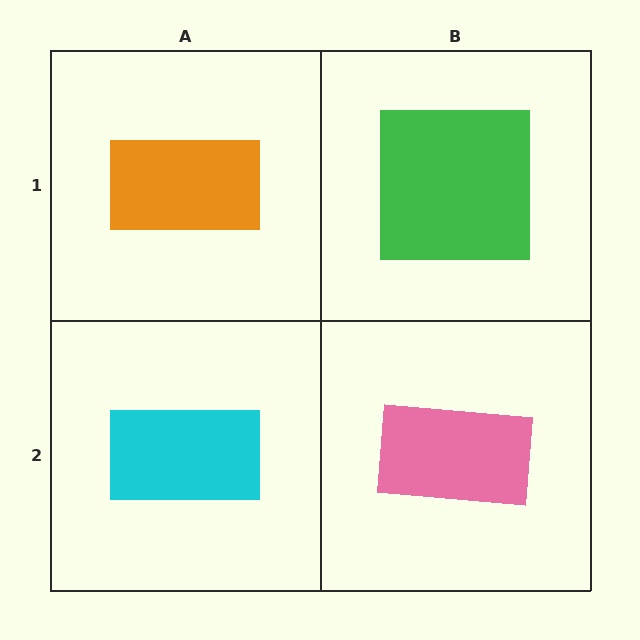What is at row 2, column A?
A cyan rectangle.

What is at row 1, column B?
A green square.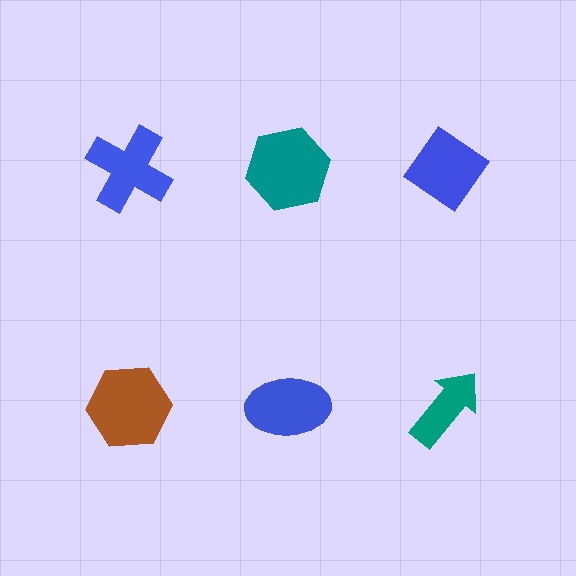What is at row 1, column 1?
A blue cross.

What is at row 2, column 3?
A teal arrow.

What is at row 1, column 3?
A blue diamond.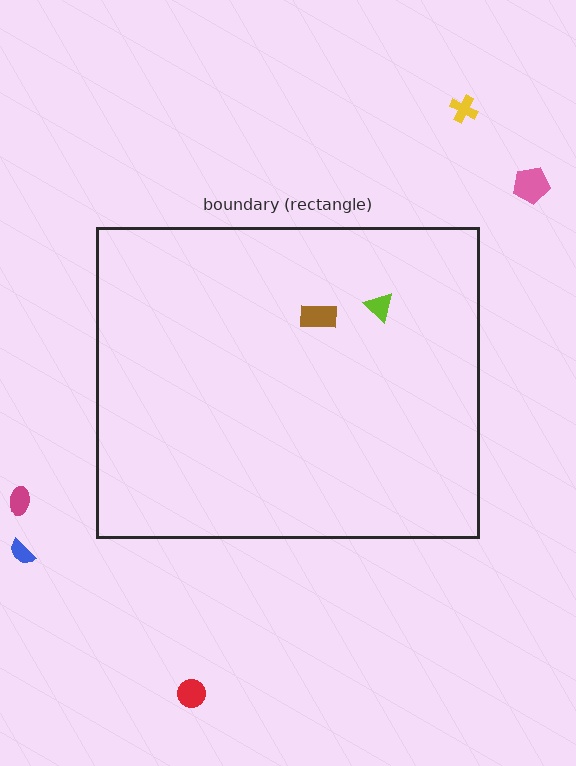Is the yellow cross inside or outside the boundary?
Outside.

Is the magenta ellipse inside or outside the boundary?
Outside.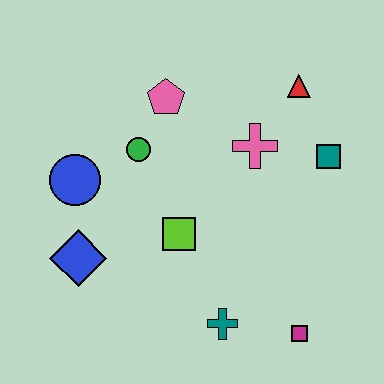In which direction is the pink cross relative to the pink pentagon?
The pink cross is to the right of the pink pentagon.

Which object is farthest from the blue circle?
The magenta square is farthest from the blue circle.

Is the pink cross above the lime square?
Yes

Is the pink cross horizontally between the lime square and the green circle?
No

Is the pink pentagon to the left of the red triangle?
Yes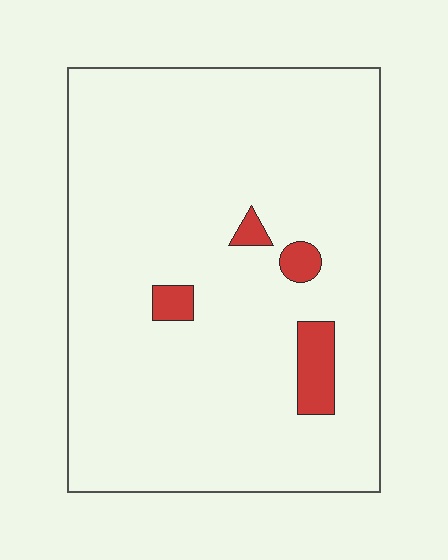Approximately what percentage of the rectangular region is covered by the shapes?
Approximately 5%.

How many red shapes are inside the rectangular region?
4.